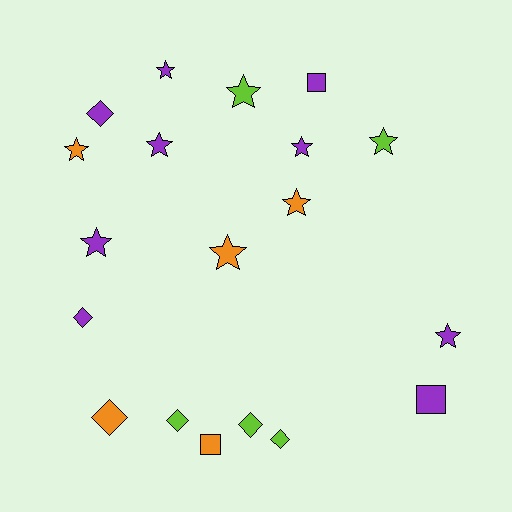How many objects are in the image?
There are 19 objects.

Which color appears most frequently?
Purple, with 9 objects.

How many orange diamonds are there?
There is 1 orange diamond.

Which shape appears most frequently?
Star, with 10 objects.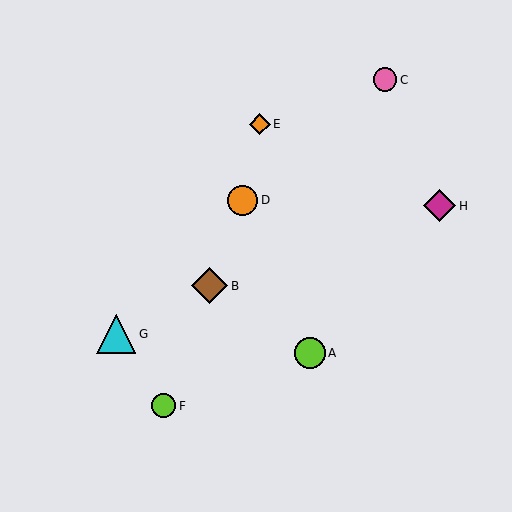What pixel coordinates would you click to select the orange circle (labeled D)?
Click at (242, 200) to select the orange circle D.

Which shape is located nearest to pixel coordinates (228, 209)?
The orange circle (labeled D) at (242, 200) is nearest to that location.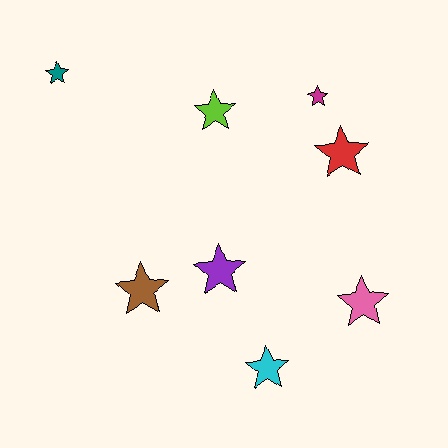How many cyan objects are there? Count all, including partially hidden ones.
There is 1 cyan object.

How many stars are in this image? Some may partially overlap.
There are 8 stars.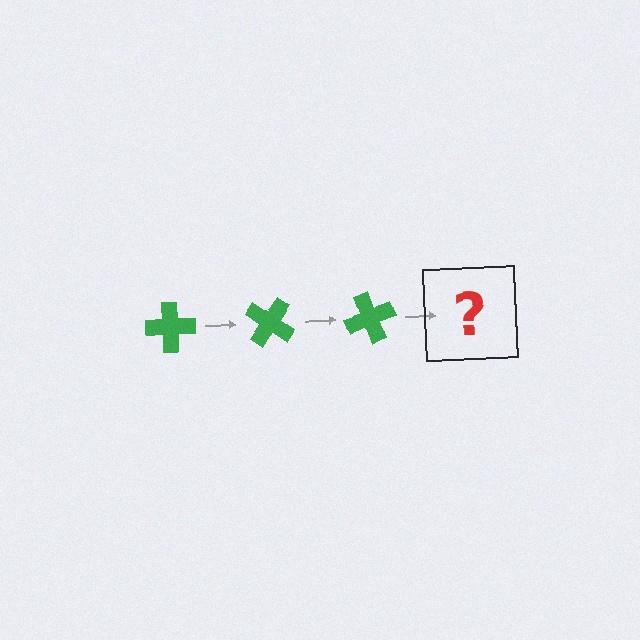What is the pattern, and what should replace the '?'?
The pattern is that the cross rotates 35 degrees each step. The '?' should be a green cross rotated 105 degrees.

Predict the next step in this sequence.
The next step is a green cross rotated 105 degrees.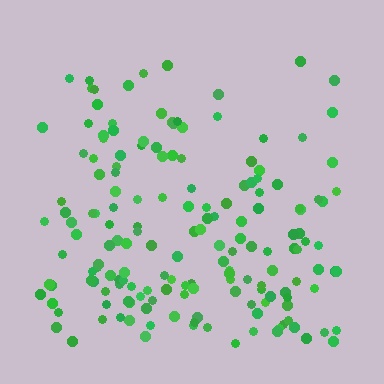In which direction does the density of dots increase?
From top to bottom, with the bottom side densest.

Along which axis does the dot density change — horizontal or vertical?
Vertical.